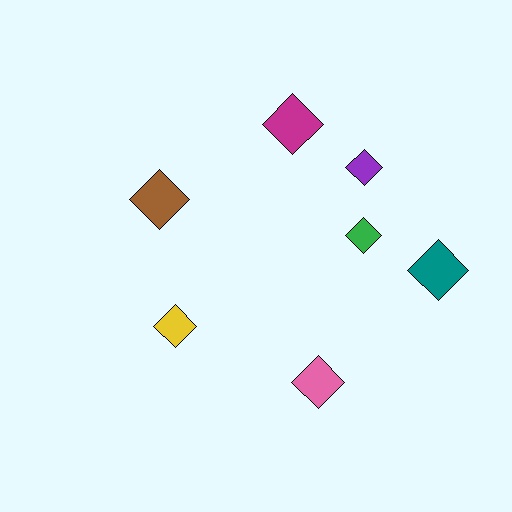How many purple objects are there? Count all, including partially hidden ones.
There is 1 purple object.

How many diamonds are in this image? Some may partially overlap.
There are 7 diamonds.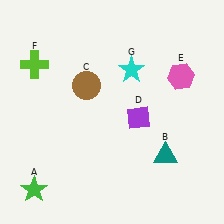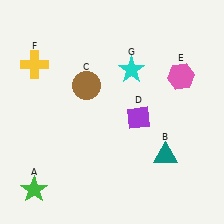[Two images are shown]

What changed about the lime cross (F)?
In Image 1, F is lime. In Image 2, it changed to yellow.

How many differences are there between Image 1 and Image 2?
There is 1 difference between the two images.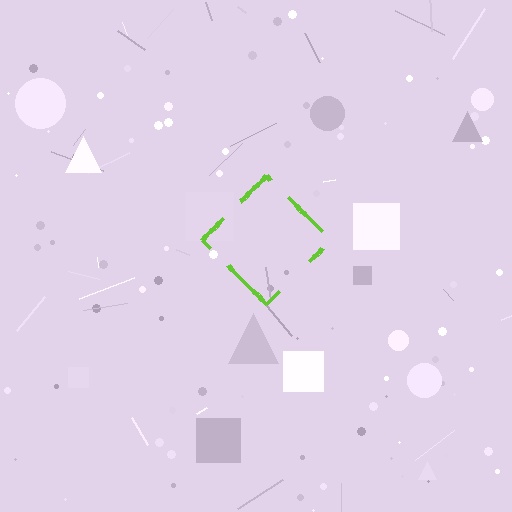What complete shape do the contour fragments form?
The contour fragments form a diamond.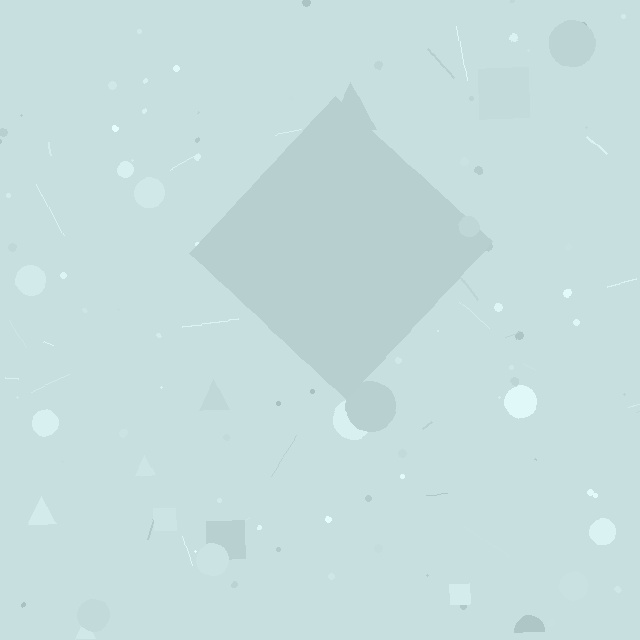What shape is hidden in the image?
A diamond is hidden in the image.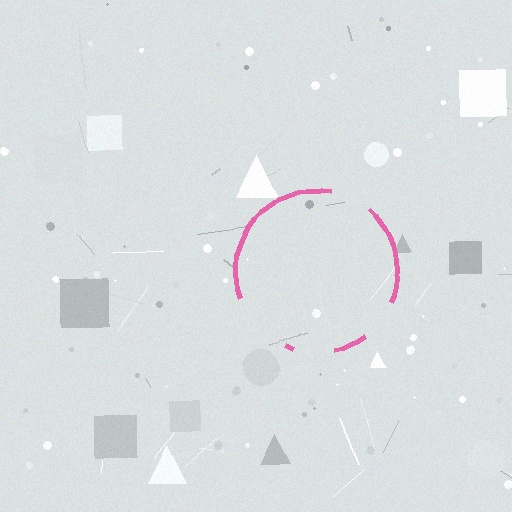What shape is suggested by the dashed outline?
The dashed outline suggests a circle.